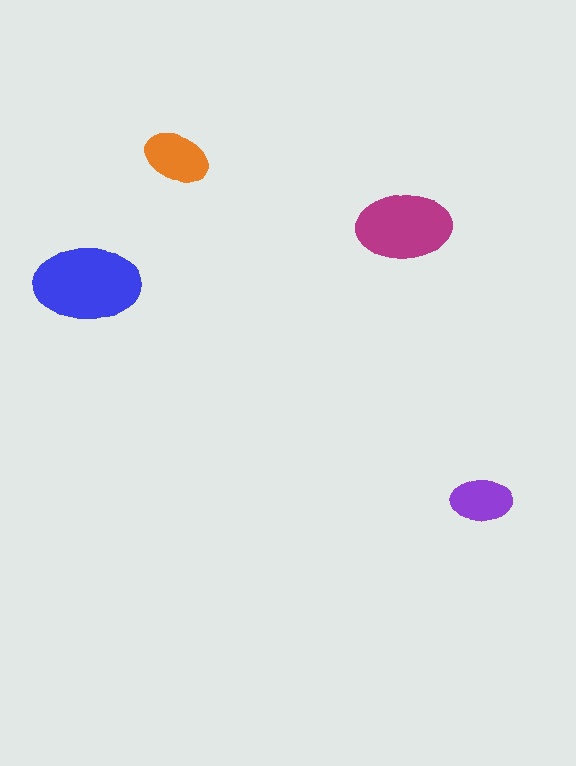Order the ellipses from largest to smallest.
the blue one, the magenta one, the orange one, the purple one.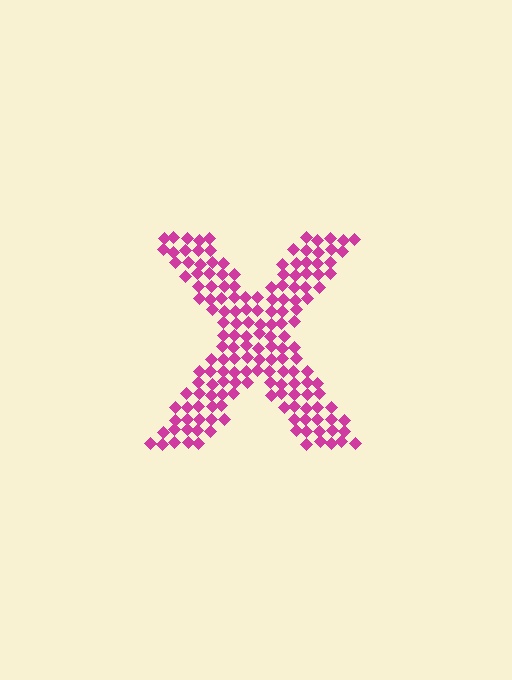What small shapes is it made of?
It is made of small diamonds.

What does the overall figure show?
The overall figure shows the letter X.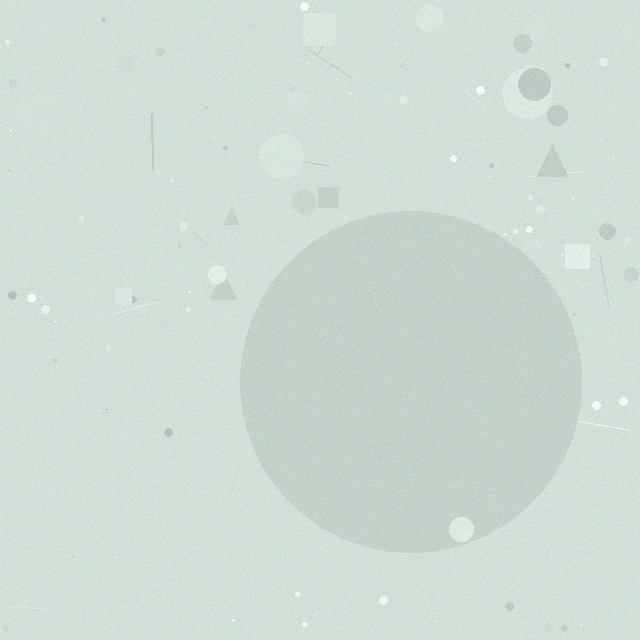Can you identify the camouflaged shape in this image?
The camouflaged shape is a circle.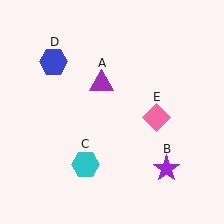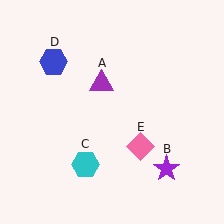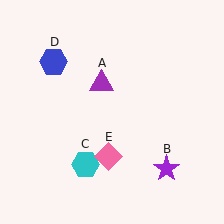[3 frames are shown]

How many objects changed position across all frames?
1 object changed position: pink diamond (object E).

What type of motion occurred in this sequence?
The pink diamond (object E) rotated clockwise around the center of the scene.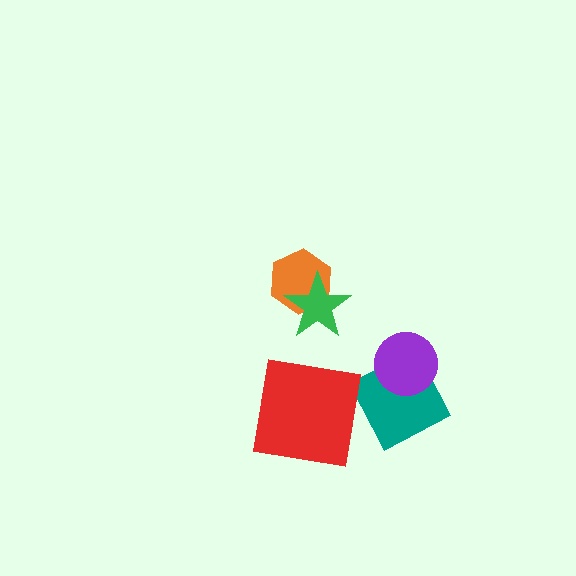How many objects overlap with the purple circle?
1 object overlaps with the purple circle.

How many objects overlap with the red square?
0 objects overlap with the red square.